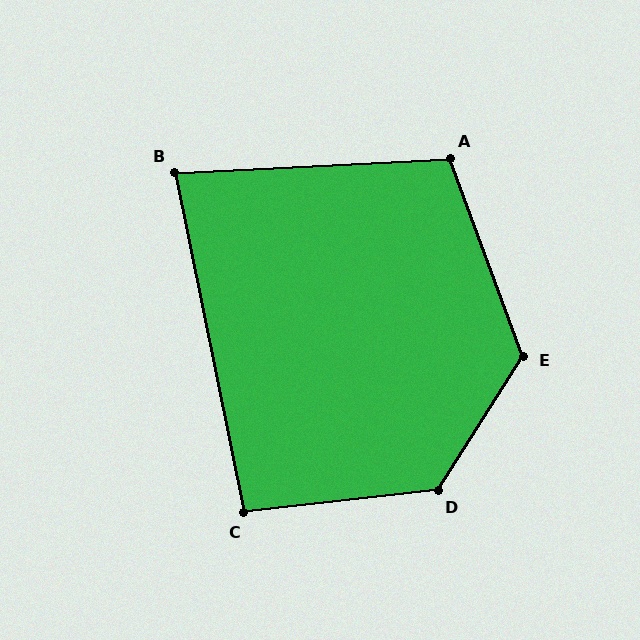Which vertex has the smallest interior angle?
B, at approximately 81 degrees.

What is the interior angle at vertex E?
Approximately 127 degrees (obtuse).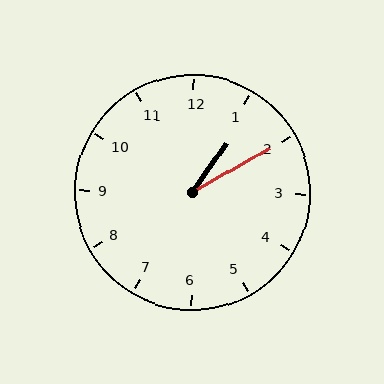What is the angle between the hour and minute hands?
Approximately 25 degrees.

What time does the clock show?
1:10.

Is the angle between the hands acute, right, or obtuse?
It is acute.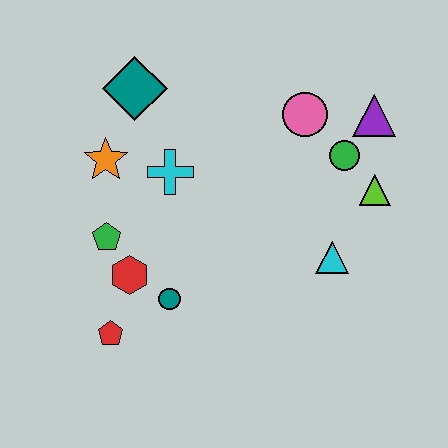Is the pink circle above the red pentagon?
Yes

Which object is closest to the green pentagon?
The red hexagon is closest to the green pentagon.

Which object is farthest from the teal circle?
The purple triangle is farthest from the teal circle.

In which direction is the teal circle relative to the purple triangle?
The teal circle is to the left of the purple triangle.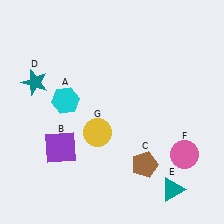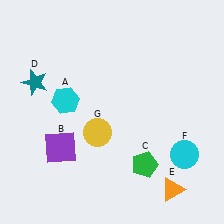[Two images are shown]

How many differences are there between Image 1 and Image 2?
There are 3 differences between the two images.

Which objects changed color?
C changed from brown to green. E changed from teal to orange. F changed from pink to cyan.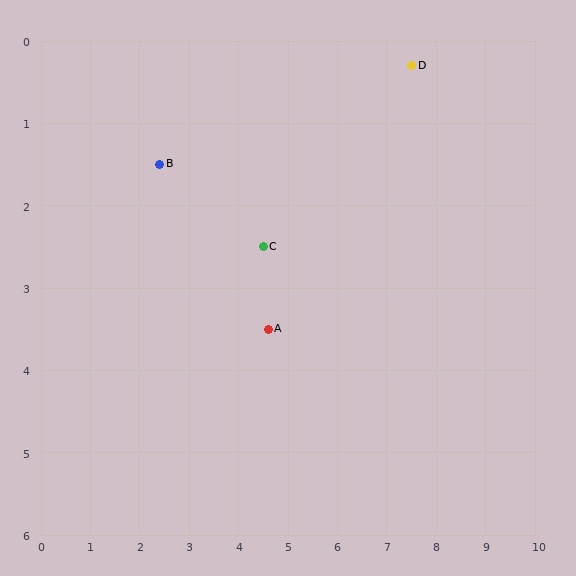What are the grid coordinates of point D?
Point D is at approximately (7.5, 0.3).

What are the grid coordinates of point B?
Point B is at approximately (2.4, 1.5).